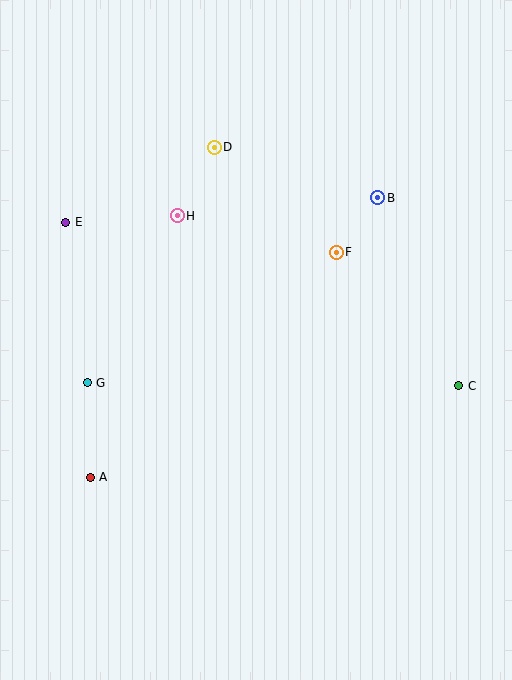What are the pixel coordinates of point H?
Point H is at (177, 216).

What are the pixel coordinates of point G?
Point G is at (87, 383).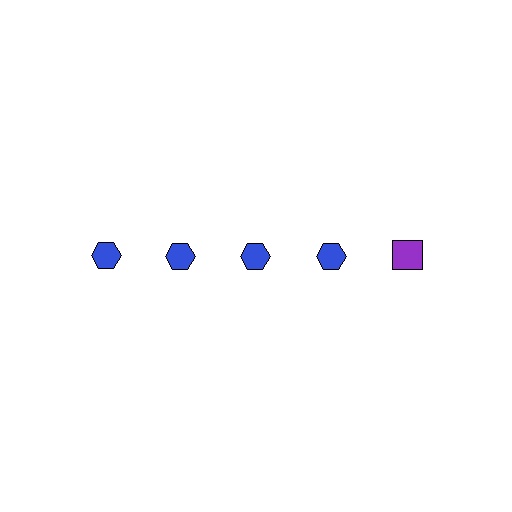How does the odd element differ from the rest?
It differs in both color (purple instead of blue) and shape (square instead of hexagon).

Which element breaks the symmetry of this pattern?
The purple square in the top row, rightmost column breaks the symmetry. All other shapes are blue hexagons.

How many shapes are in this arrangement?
There are 5 shapes arranged in a grid pattern.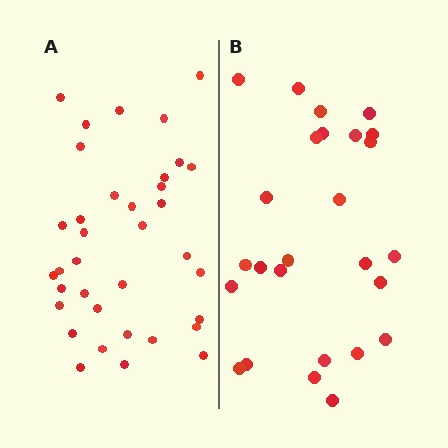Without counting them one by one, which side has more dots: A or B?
Region A (the left region) has more dots.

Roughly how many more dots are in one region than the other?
Region A has roughly 10 or so more dots than region B.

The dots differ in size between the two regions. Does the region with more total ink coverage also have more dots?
No. Region B has more total ink coverage because its dots are larger, but region A actually contains more individual dots. Total area can be misleading — the number of items is what matters here.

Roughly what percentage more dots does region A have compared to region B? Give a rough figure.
About 40% more.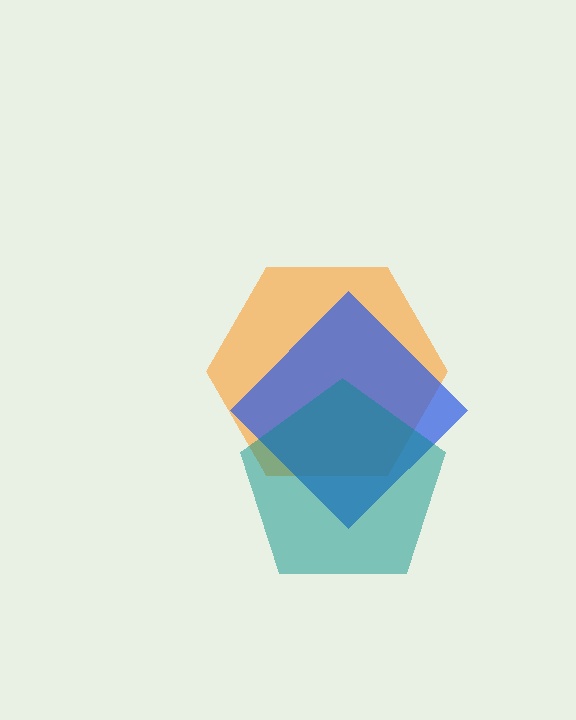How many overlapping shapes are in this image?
There are 3 overlapping shapes in the image.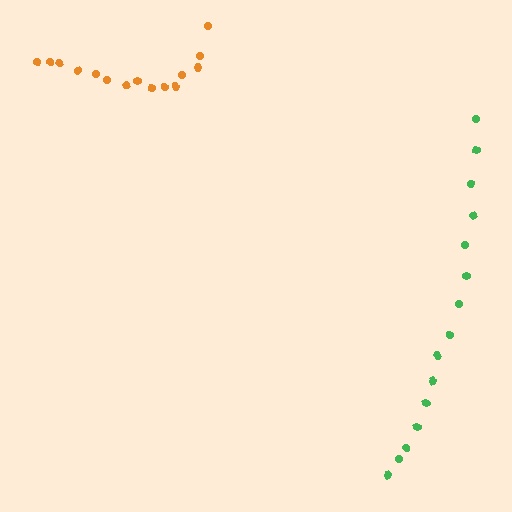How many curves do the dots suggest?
There are 2 distinct paths.